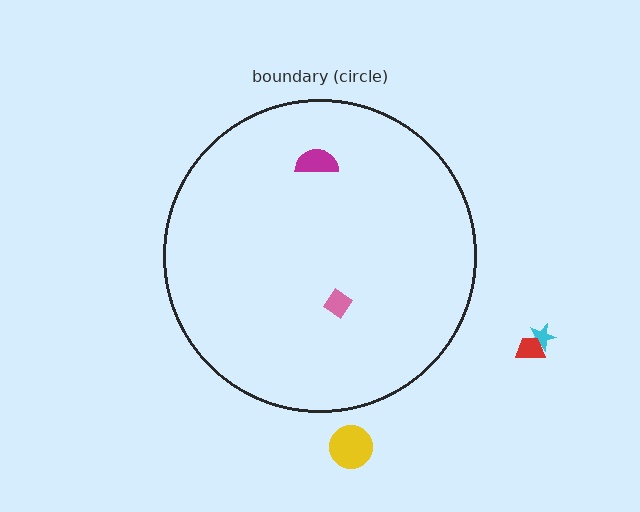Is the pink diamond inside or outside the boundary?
Inside.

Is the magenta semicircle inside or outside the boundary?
Inside.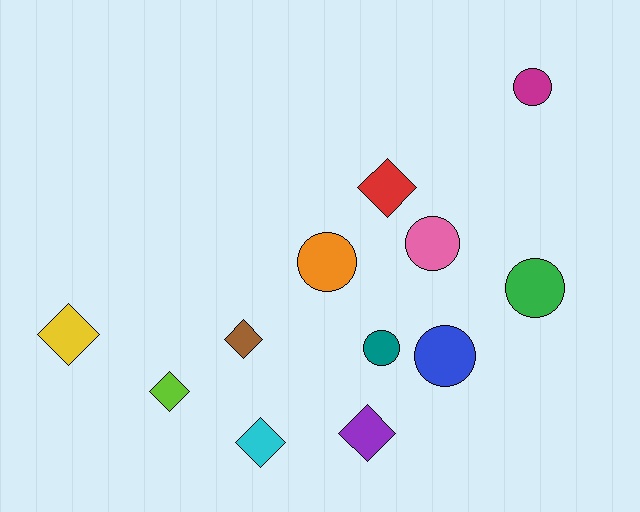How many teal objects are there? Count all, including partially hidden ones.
There is 1 teal object.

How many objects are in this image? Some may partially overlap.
There are 12 objects.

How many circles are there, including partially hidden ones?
There are 6 circles.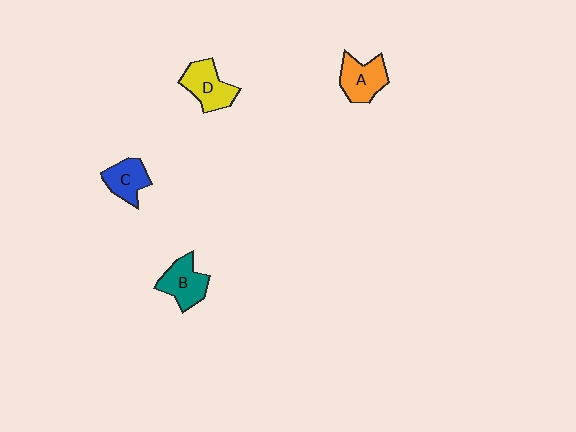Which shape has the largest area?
Shape D (yellow).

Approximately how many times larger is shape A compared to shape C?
Approximately 1.2 times.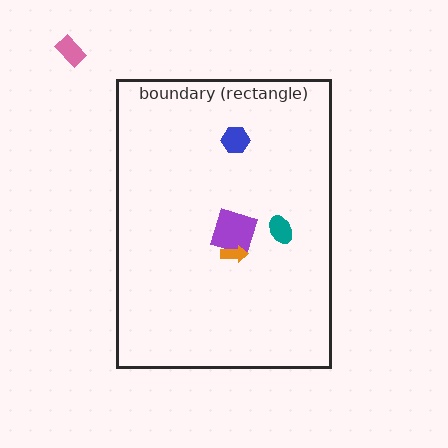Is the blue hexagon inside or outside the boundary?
Inside.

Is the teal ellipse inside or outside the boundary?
Inside.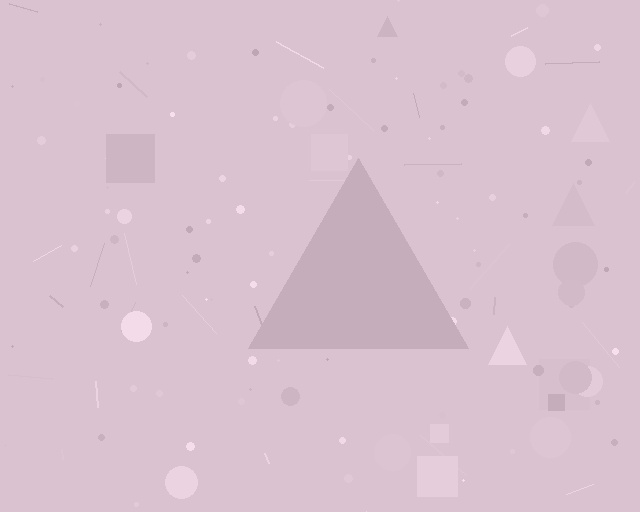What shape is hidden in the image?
A triangle is hidden in the image.